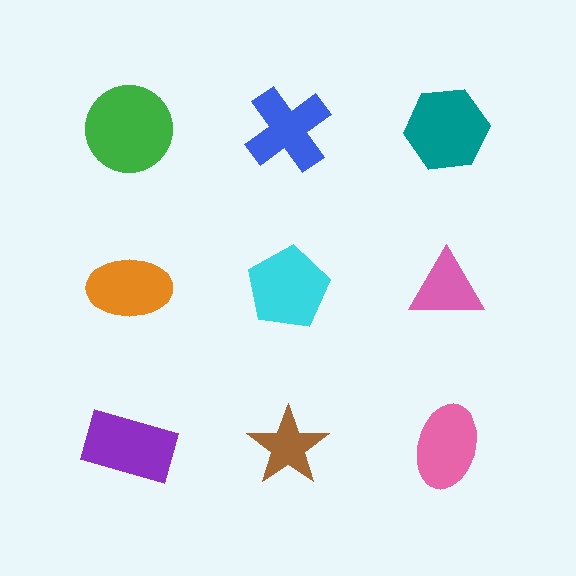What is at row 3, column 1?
A purple rectangle.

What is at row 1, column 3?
A teal hexagon.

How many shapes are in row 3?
3 shapes.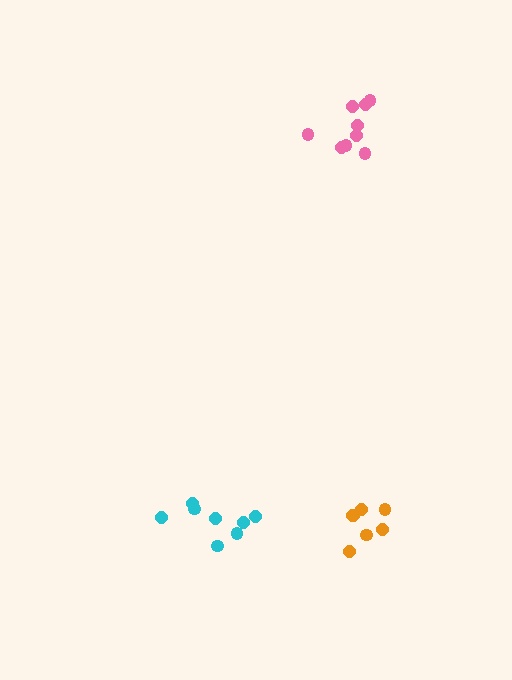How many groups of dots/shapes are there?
There are 3 groups.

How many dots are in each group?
Group 1: 9 dots, Group 2: 7 dots, Group 3: 8 dots (24 total).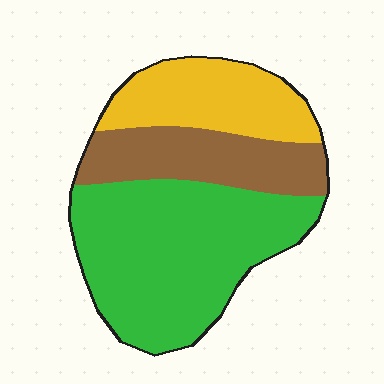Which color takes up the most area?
Green, at roughly 55%.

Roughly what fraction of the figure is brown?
Brown takes up less than a quarter of the figure.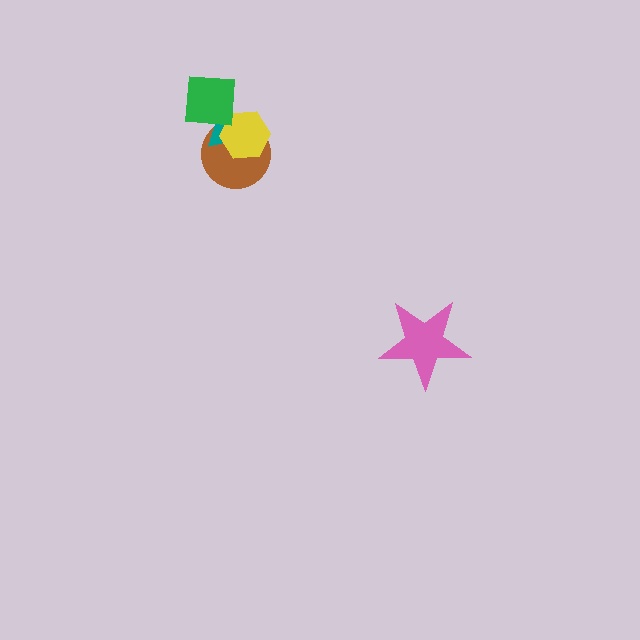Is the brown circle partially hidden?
Yes, it is partially covered by another shape.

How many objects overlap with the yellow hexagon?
3 objects overlap with the yellow hexagon.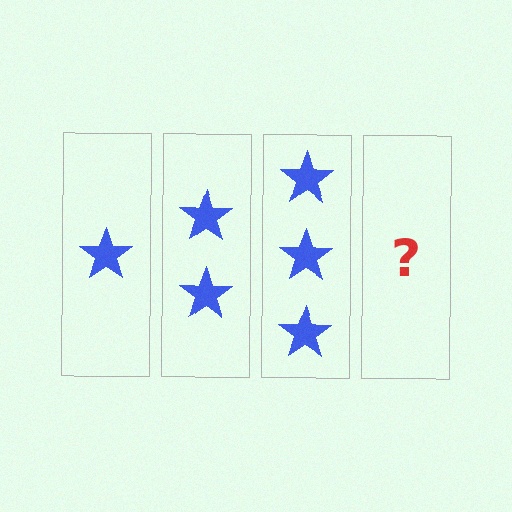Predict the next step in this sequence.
The next step is 4 stars.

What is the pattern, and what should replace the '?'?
The pattern is that each step adds one more star. The '?' should be 4 stars.